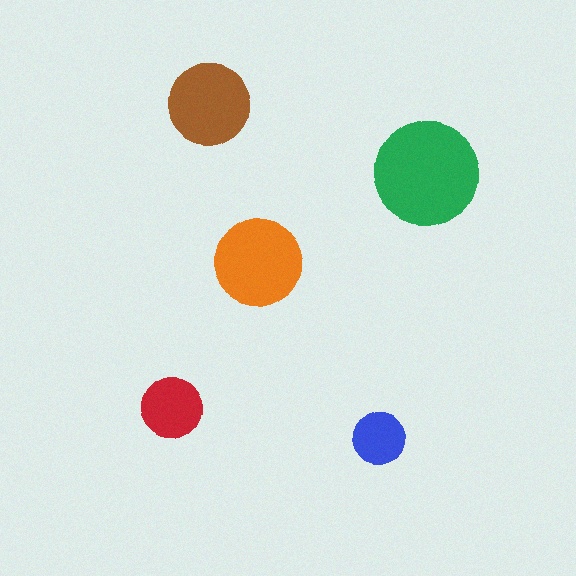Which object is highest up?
The brown circle is topmost.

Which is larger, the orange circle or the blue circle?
The orange one.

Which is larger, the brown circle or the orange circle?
The orange one.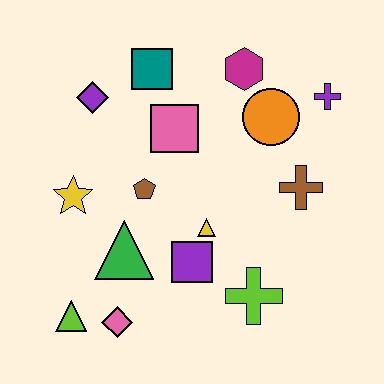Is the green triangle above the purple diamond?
No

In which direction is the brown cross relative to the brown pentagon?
The brown cross is to the right of the brown pentagon.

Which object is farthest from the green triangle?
The purple cross is farthest from the green triangle.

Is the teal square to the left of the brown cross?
Yes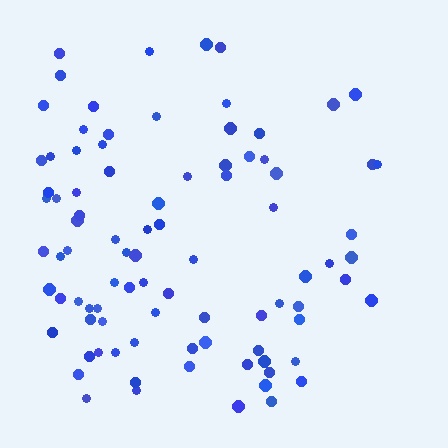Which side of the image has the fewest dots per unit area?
The right.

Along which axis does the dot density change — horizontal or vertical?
Horizontal.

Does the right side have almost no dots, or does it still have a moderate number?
Still a moderate number, just noticeably fewer than the left.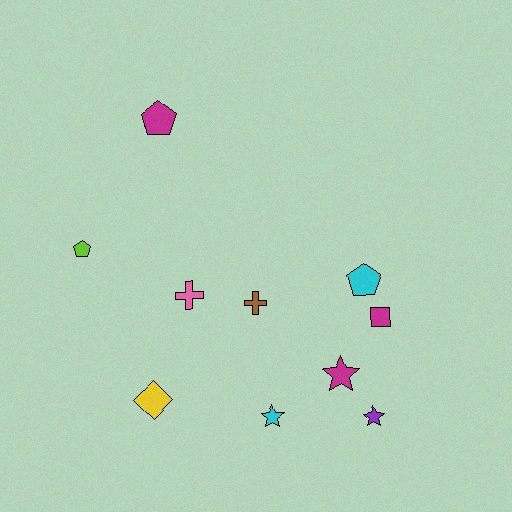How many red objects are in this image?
There are no red objects.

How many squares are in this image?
There is 1 square.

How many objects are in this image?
There are 10 objects.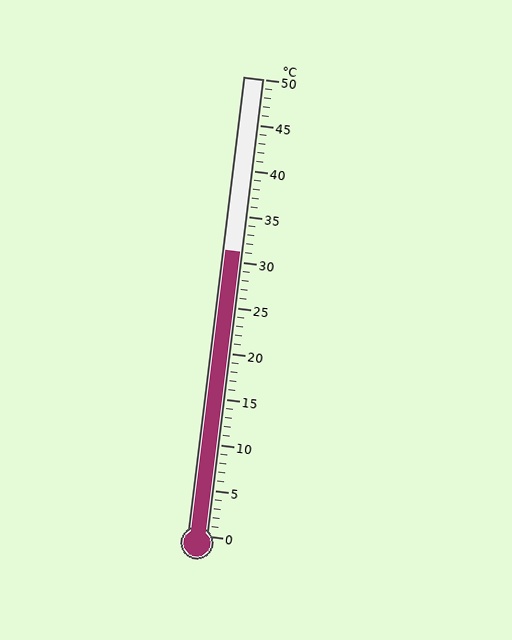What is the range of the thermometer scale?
The thermometer scale ranges from 0°C to 50°C.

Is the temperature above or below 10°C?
The temperature is above 10°C.